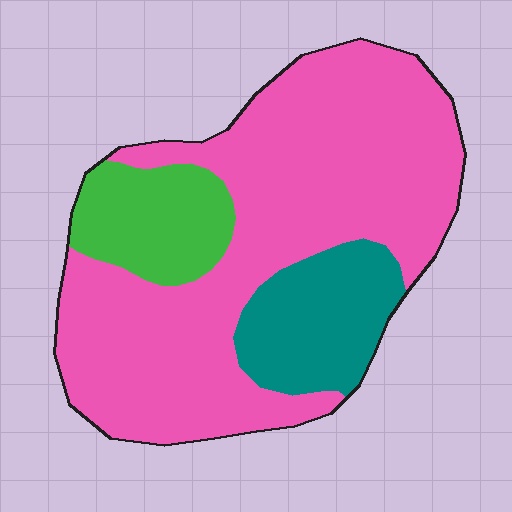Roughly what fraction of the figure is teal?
Teal covers 16% of the figure.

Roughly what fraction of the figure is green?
Green takes up about one eighth (1/8) of the figure.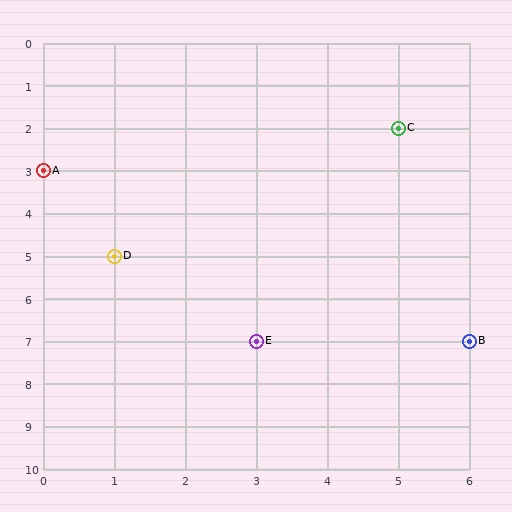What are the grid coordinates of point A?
Point A is at grid coordinates (0, 3).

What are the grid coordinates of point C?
Point C is at grid coordinates (5, 2).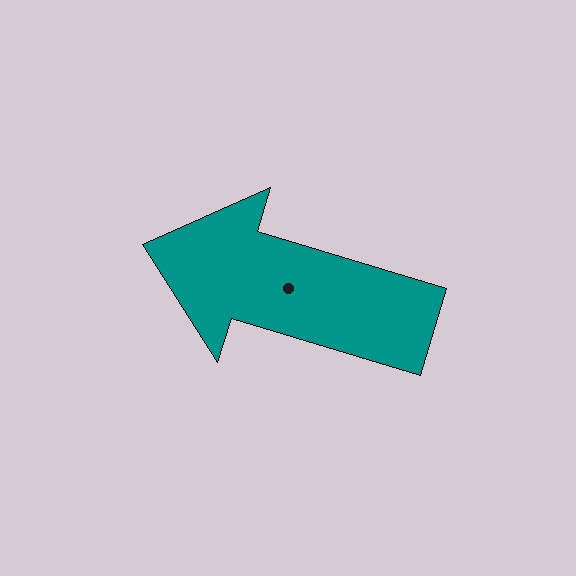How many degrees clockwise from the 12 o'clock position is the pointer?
Approximately 287 degrees.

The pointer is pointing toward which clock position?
Roughly 10 o'clock.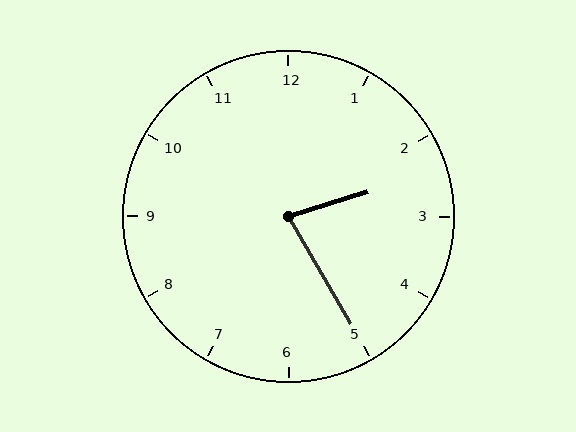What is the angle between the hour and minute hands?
Approximately 78 degrees.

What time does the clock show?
2:25.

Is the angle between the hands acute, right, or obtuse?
It is acute.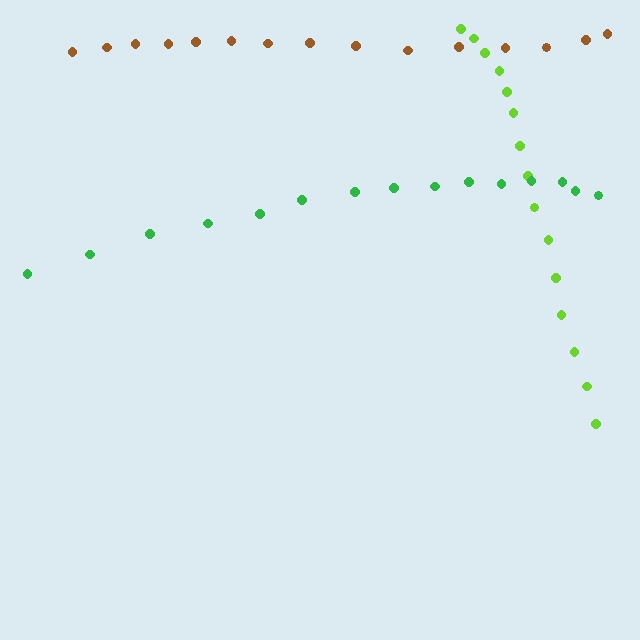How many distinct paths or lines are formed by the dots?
There are 3 distinct paths.